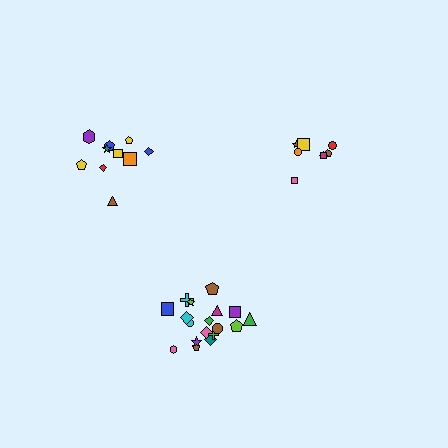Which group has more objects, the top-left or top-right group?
The top-left group.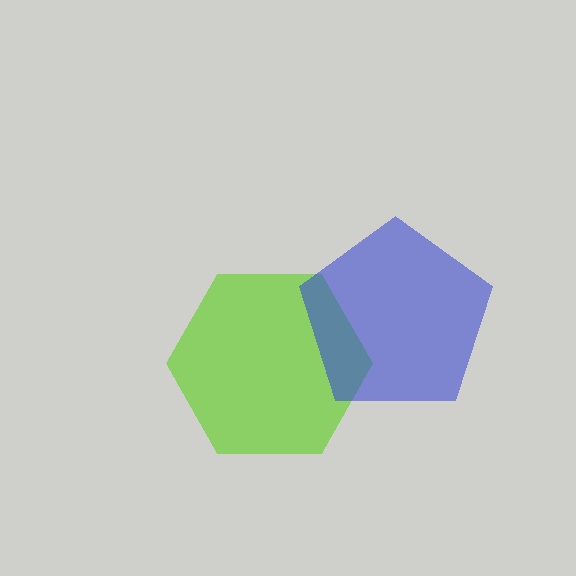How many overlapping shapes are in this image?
There are 2 overlapping shapes in the image.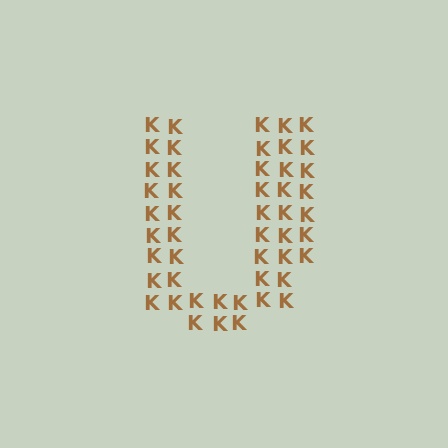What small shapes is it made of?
It is made of small letter K's.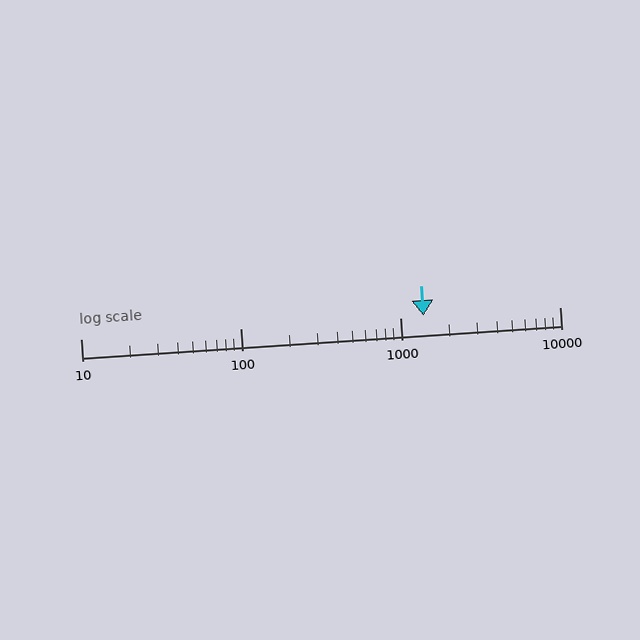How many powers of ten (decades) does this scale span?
The scale spans 3 decades, from 10 to 10000.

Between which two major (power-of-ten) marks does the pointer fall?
The pointer is between 1000 and 10000.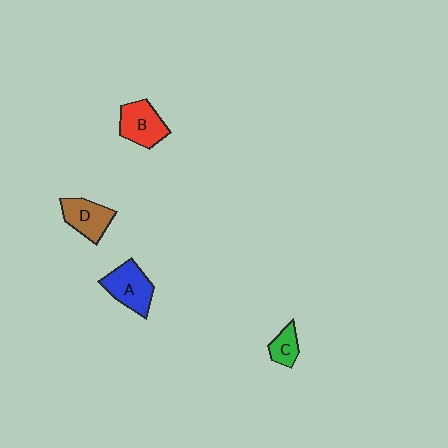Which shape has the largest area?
Shape A (blue).